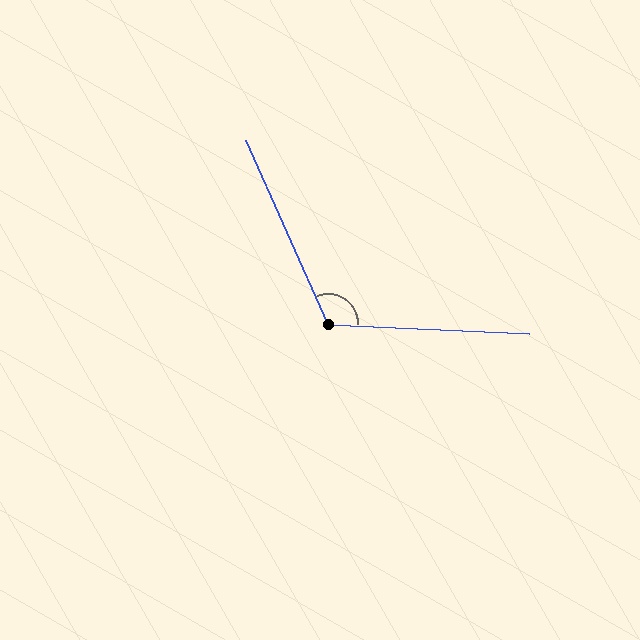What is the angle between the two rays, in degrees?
Approximately 117 degrees.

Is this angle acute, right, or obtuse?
It is obtuse.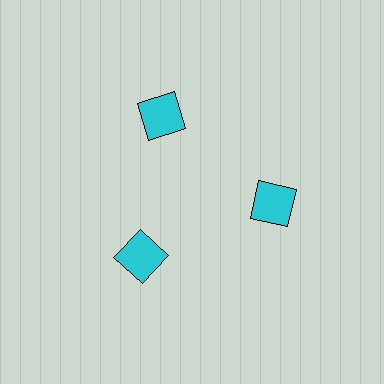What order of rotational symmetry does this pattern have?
This pattern has 3-fold rotational symmetry.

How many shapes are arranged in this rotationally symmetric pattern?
There are 3 shapes, arranged in 3 groups of 1.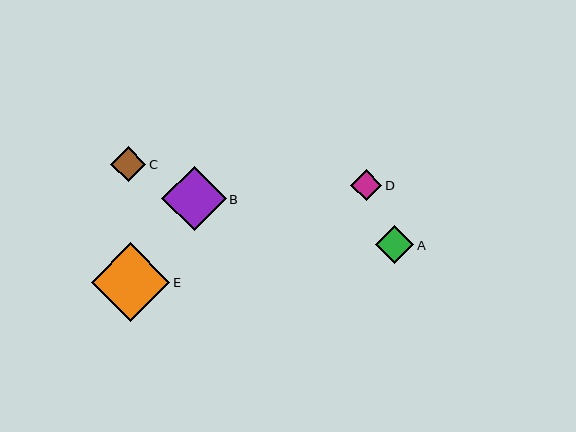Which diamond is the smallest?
Diamond D is the smallest with a size of approximately 31 pixels.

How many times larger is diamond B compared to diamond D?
Diamond B is approximately 2.1 times the size of diamond D.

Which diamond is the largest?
Diamond E is the largest with a size of approximately 79 pixels.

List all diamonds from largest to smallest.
From largest to smallest: E, B, A, C, D.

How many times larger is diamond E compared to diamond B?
Diamond E is approximately 1.2 times the size of diamond B.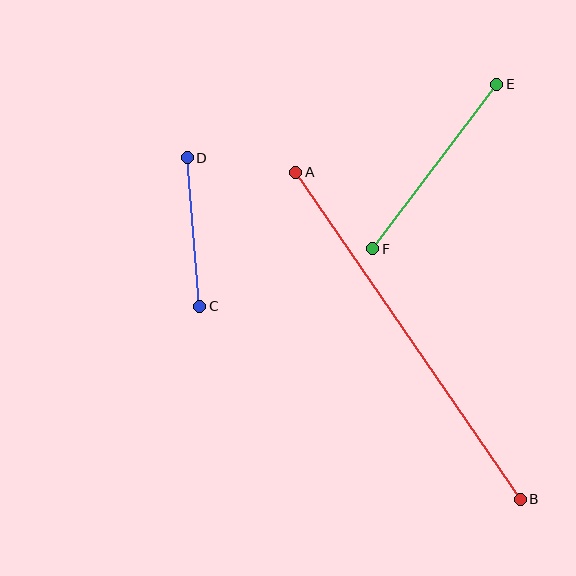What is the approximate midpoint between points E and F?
The midpoint is at approximately (435, 166) pixels.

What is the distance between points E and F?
The distance is approximately 206 pixels.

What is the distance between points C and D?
The distance is approximately 149 pixels.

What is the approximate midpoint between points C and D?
The midpoint is at approximately (193, 232) pixels.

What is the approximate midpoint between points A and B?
The midpoint is at approximately (408, 336) pixels.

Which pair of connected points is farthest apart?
Points A and B are farthest apart.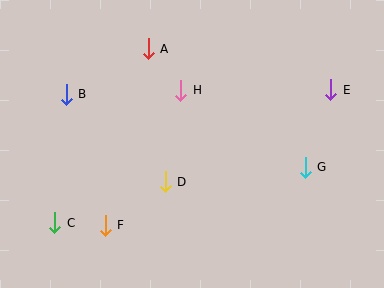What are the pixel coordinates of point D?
Point D is at (165, 182).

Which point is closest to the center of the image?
Point D at (165, 182) is closest to the center.